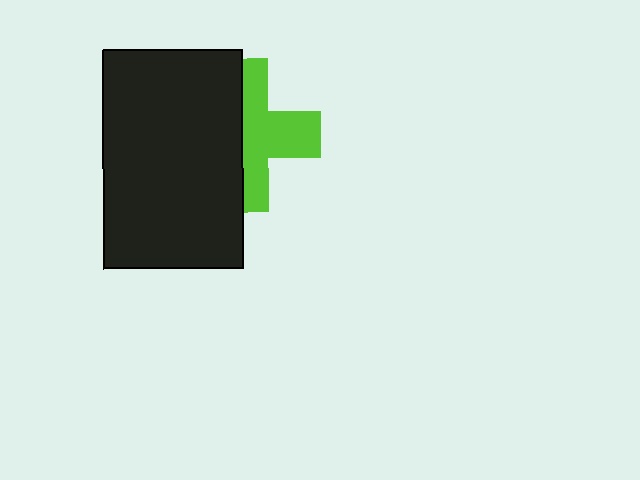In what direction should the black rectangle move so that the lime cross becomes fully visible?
The black rectangle should move left. That is the shortest direction to clear the overlap and leave the lime cross fully visible.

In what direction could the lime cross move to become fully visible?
The lime cross could move right. That would shift it out from behind the black rectangle entirely.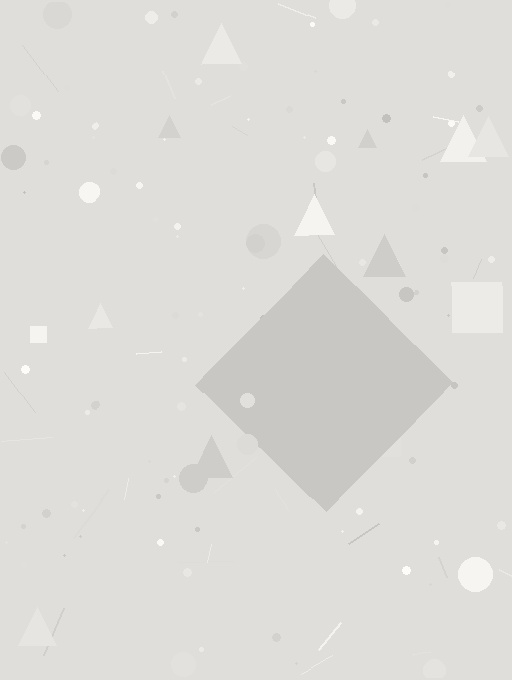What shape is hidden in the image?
A diamond is hidden in the image.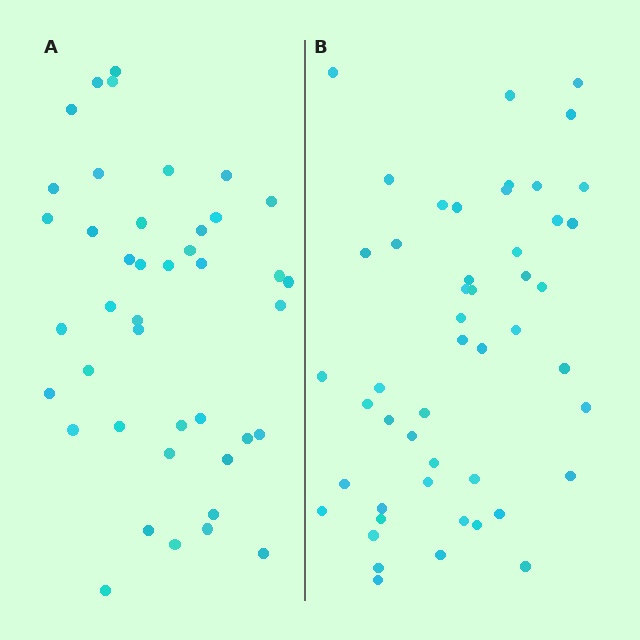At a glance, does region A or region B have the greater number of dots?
Region B (the right region) has more dots.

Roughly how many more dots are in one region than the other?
Region B has roughly 8 or so more dots than region A.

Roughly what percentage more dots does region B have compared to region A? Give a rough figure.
About 15% more.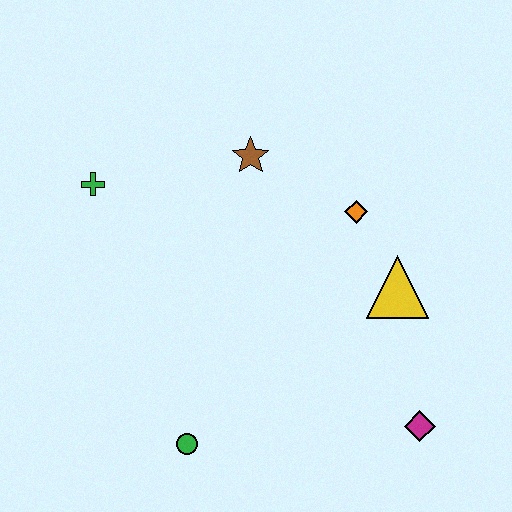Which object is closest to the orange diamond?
The yellow triangle is closest to the orange diamond.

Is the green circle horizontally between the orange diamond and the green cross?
Yes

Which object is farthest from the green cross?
The magenta diamond is farthest from the green cross.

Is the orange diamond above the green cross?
No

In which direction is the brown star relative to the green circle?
The brown star is above the green circle.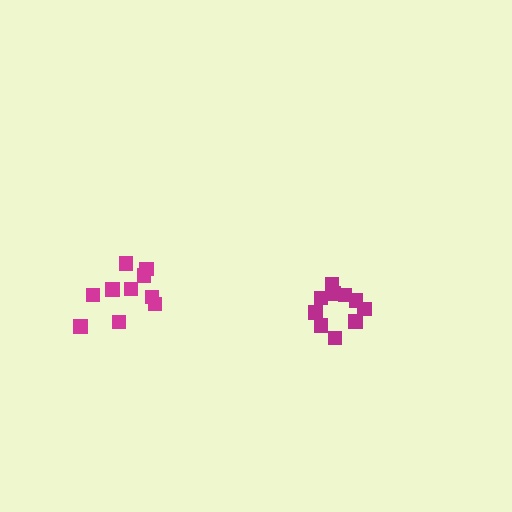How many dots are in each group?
Group 1: 10 dots, Group 2: 10 dots (20 total).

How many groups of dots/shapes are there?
There are 2 groups.